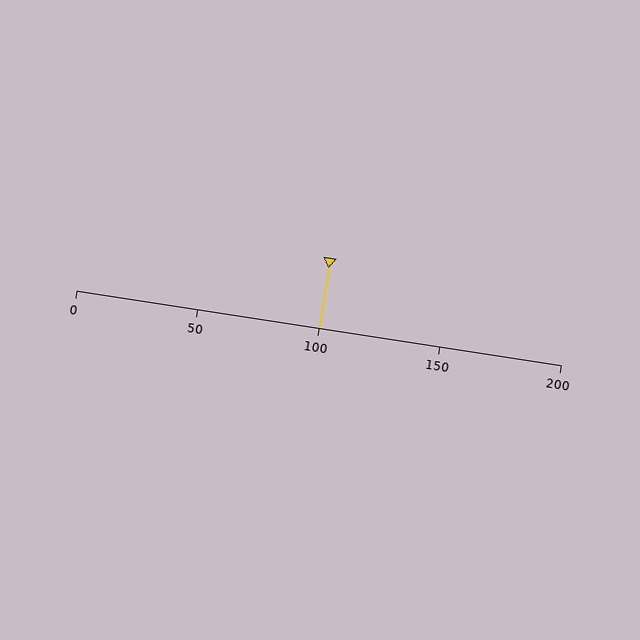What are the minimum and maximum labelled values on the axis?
The axis runs from 0 to 200.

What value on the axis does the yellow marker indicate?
The marker indicates approximately 100.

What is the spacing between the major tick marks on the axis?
The major ticks are spaced 50 apart.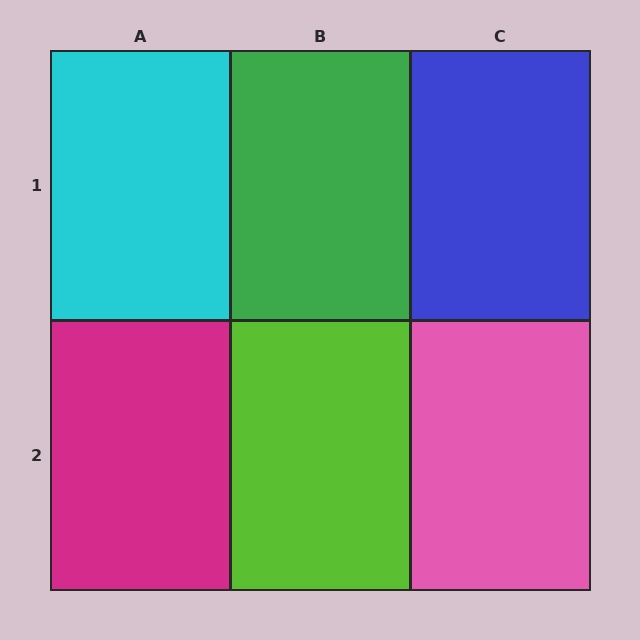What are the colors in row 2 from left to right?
Magenta, lime, pink.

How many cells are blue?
1 cell is blue.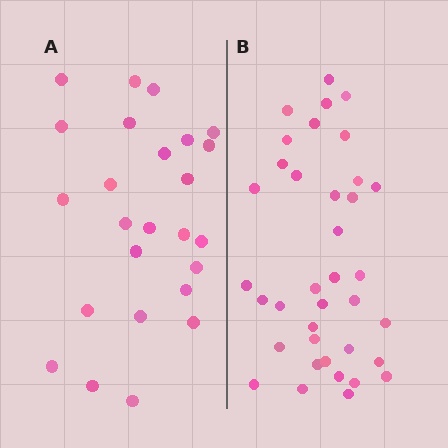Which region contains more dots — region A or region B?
Region B (the right region) has more dots.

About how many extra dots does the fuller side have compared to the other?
Region B has roughly 12 or so more dots than region A.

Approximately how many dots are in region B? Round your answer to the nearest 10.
About 40 dots. (The exact count is 37, which rounds to 40.)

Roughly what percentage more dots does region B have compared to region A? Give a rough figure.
About 50% more.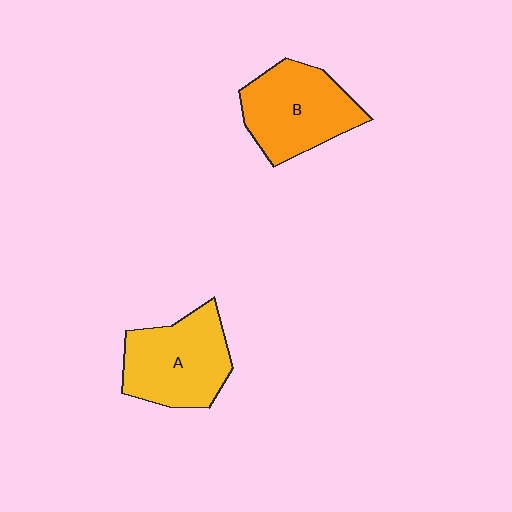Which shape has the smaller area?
Shape A (yellow).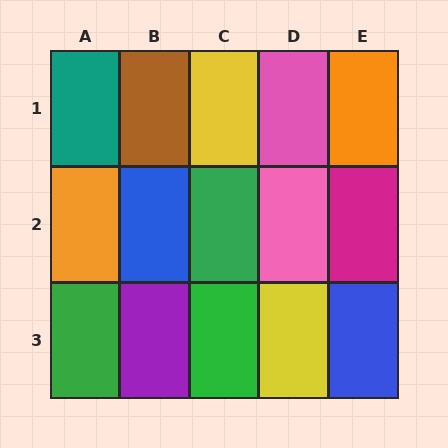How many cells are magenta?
1 cell is magenta.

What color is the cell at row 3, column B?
Purple.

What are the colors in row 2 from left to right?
Orange, blue, green, pink, magenta.